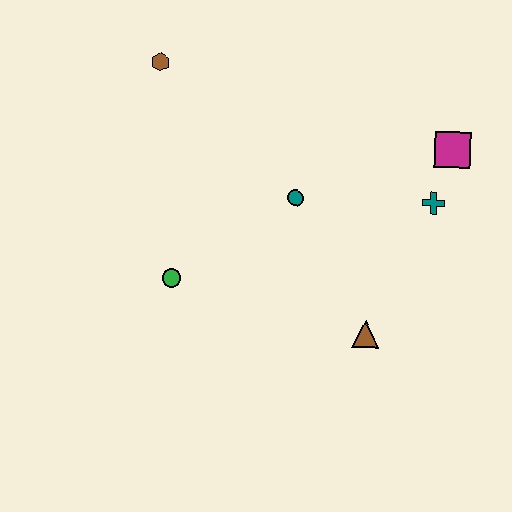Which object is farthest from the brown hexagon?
The brown triangle is farthest from the brown hexagon.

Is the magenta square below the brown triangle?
No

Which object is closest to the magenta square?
The teal cross is closest to the magenta square.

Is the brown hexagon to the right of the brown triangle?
No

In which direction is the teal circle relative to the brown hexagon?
The teal circle is to the right of the brown hexagon.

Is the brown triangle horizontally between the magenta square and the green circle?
Yes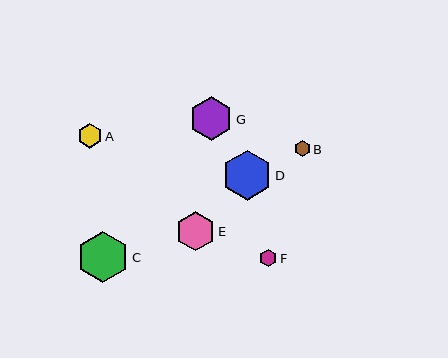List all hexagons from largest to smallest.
From largest to smallest: C, D, G, E, A, F, B.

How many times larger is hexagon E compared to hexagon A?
Hexagon E is approximately 1.6 times the size of hexagon A.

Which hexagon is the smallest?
Hexagon B is the smallest with a size of approximately 16 pixels.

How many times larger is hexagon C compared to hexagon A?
Hexagon C is approximately 2.1 times the size of hexagon A.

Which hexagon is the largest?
Hexagon C is the largest with a size of approximately 51 pixels.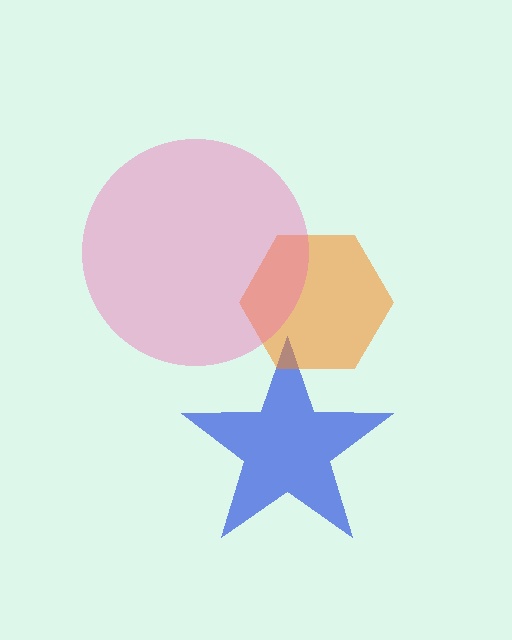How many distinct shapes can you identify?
There are 3 distinct shapes: a blue star, an orange hexagon, a pink circle.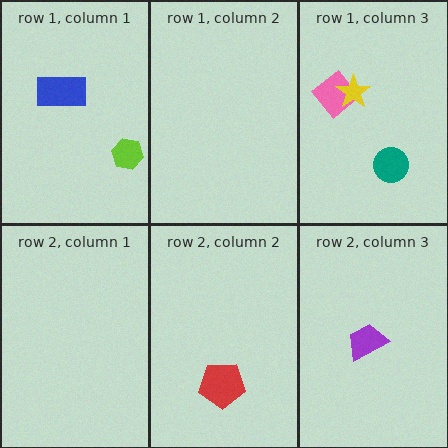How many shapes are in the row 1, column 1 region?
2.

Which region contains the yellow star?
The row 1, column 3 region.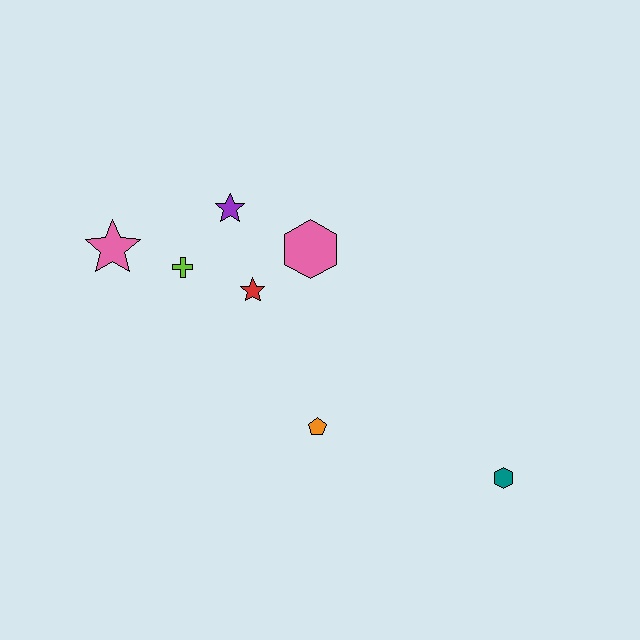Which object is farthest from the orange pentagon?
The pink star is farthest from the orange pentagon.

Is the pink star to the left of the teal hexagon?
Yes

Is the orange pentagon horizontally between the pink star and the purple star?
No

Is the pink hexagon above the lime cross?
Yes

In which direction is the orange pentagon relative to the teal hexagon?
The orange pentagon is to the left of the teal hexagon.